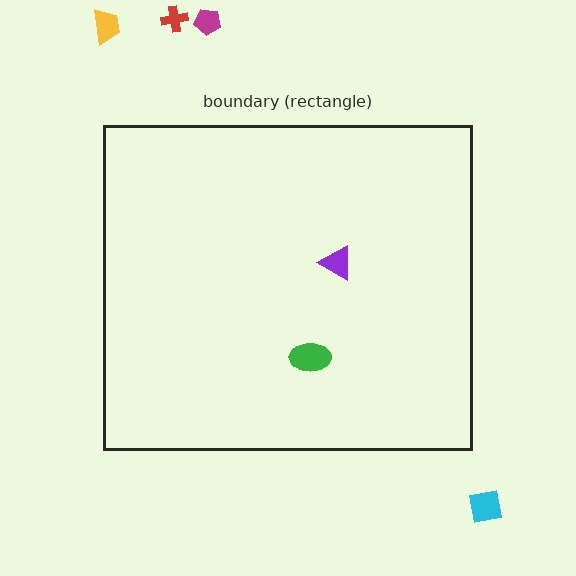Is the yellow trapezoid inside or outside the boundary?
Outside.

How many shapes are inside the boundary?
2 inside, 4 outside.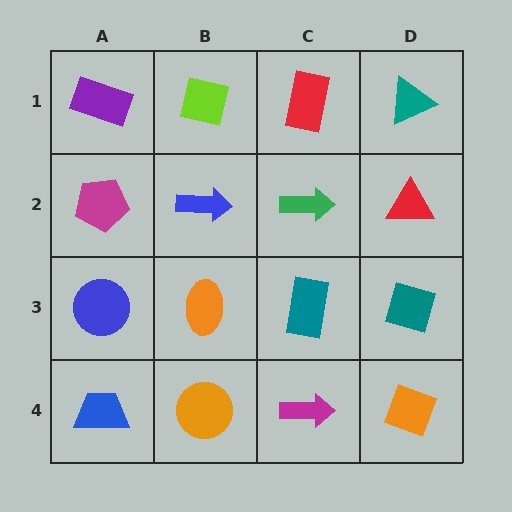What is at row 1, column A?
A purple rectangle.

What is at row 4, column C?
A magenta arrow.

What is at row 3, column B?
An orange ellipse.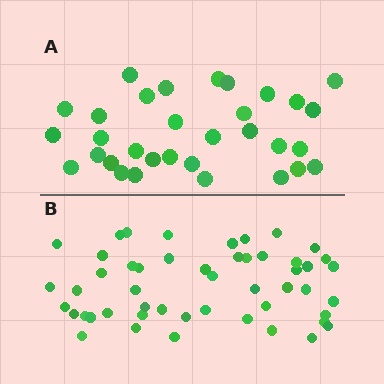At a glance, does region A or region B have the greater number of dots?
Region B (the bottom region) has more dots.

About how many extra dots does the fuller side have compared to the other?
Region B has approximately 20 more dots than region A.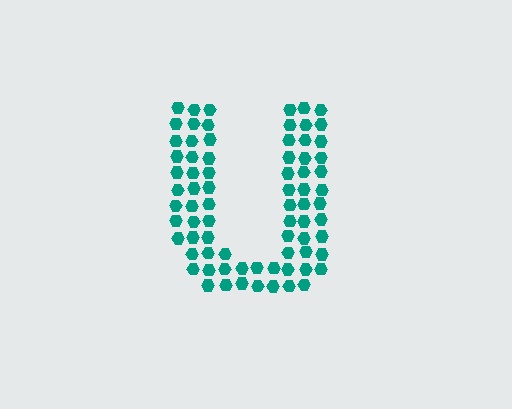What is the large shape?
The large shape is the letter U.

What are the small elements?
The small elements are hexagons.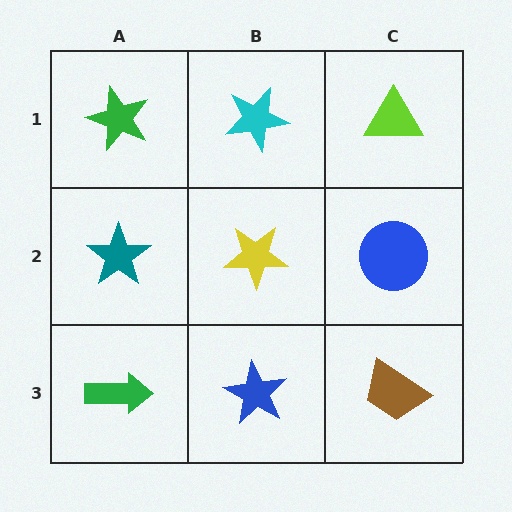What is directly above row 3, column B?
A yellow star.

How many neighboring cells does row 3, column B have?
3.